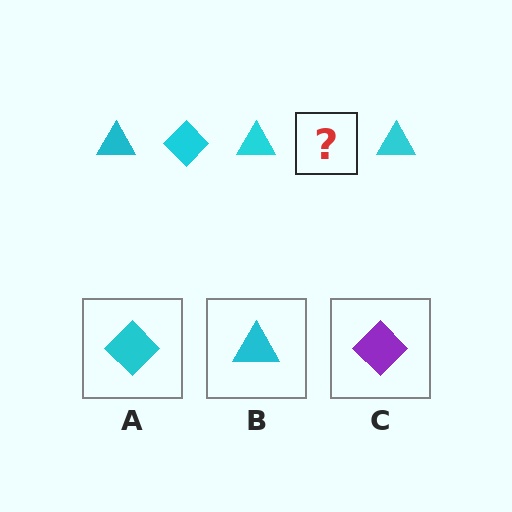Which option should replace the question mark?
Option A.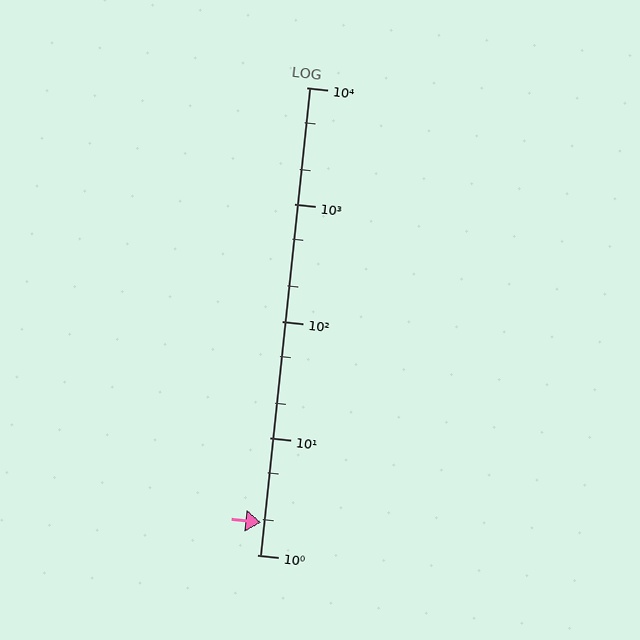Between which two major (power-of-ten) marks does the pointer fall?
The pointer is between 1 and 10.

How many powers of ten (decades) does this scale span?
The scale spans 4 decades, from 1 to 10000.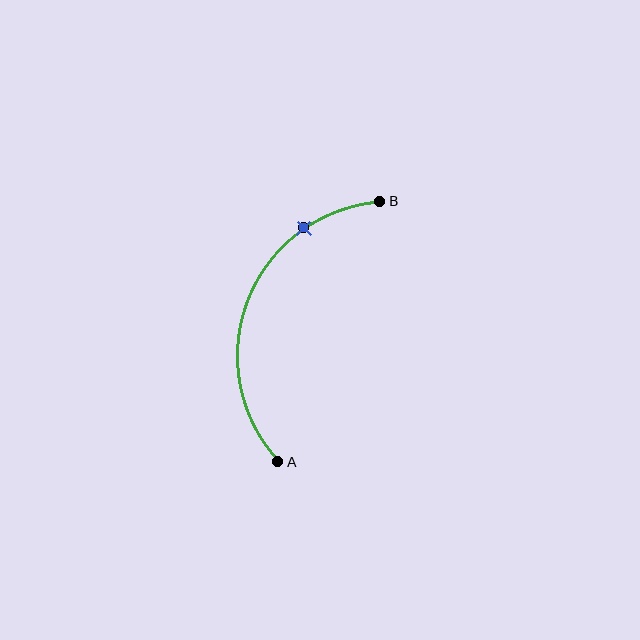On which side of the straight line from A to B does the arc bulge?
The arc bulges to the left of the straight line connecting A and B.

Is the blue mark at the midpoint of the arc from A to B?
No. The blue mark lies on the arc but is closer to endpoint B. The arc midpoint would be at the point on the curve equidistant along the arc from both A and B.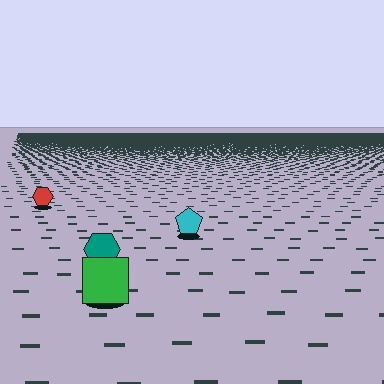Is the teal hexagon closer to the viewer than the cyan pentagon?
Yes. The teal hexagon is closer — you can tell from the texture gradient: the ground texture is coarser near it.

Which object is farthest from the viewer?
The red hexagon is farthest from the viewer. It appears smaller and the ground texture around it is denser.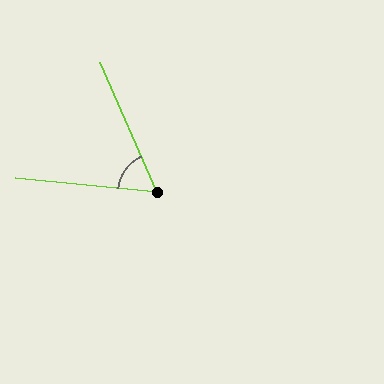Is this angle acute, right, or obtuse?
It is acute.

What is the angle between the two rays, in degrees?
Approximately 61 degrees.